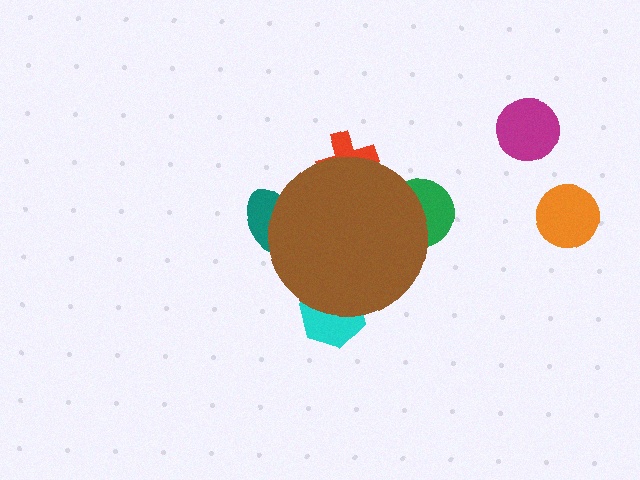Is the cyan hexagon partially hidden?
Yes, the cyan hexagon is partially hidden behind the brown circle.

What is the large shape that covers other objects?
A brown circle.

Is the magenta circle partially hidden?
No, the magenta circle is fully visible.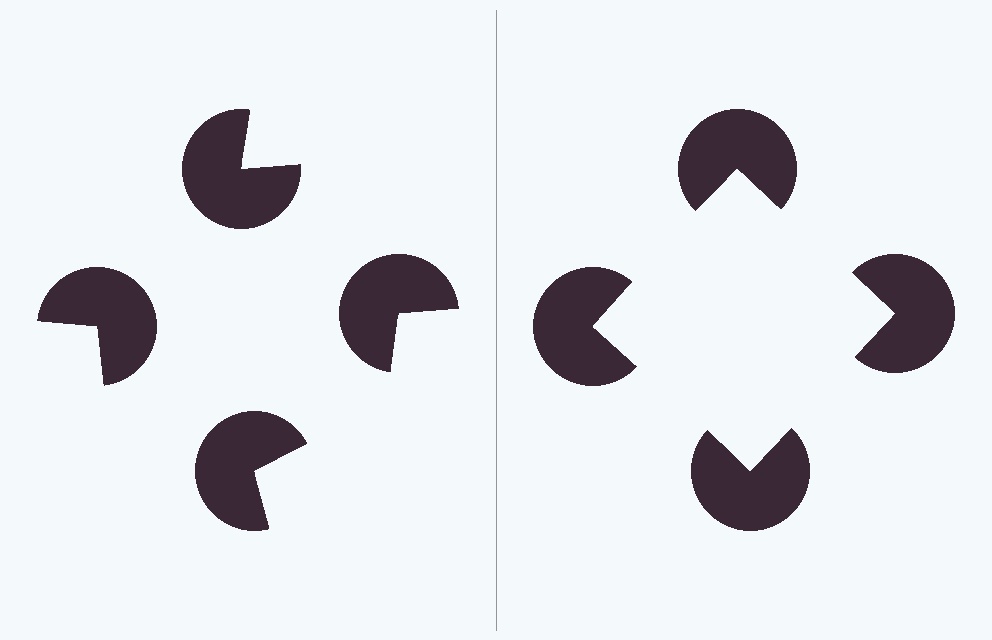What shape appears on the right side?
An illusory square.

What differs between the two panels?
The pac-man discs are positioned identically on both sides; only the wedge orientations differ. On the right they align to a square; on the left they are misaligned.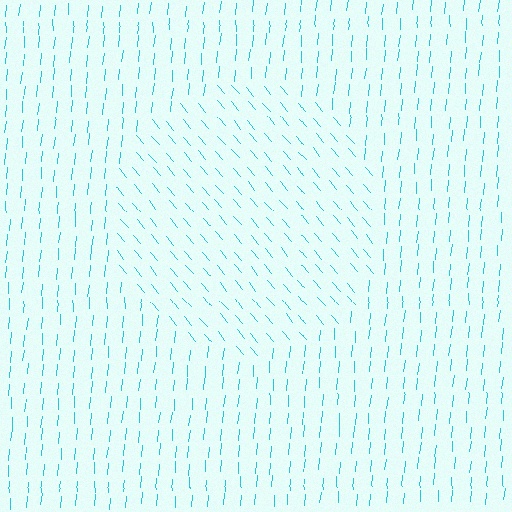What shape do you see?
I see a circle.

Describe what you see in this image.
The image is filled with small cyan line segments. A circle region in the image has lines oriented differently from the surrounding lines, creating a visible texture boundary.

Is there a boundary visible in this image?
Yes, there is a texture boundary formed by a change in line orientation.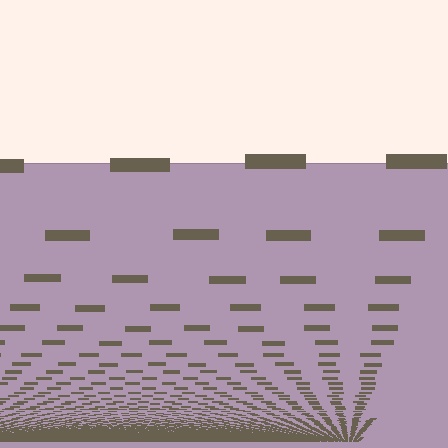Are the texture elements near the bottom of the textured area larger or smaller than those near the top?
Smaller. The gradient is inverted — elements near the bottom are smaller and denser.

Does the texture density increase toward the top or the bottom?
Density increases toward the bottom.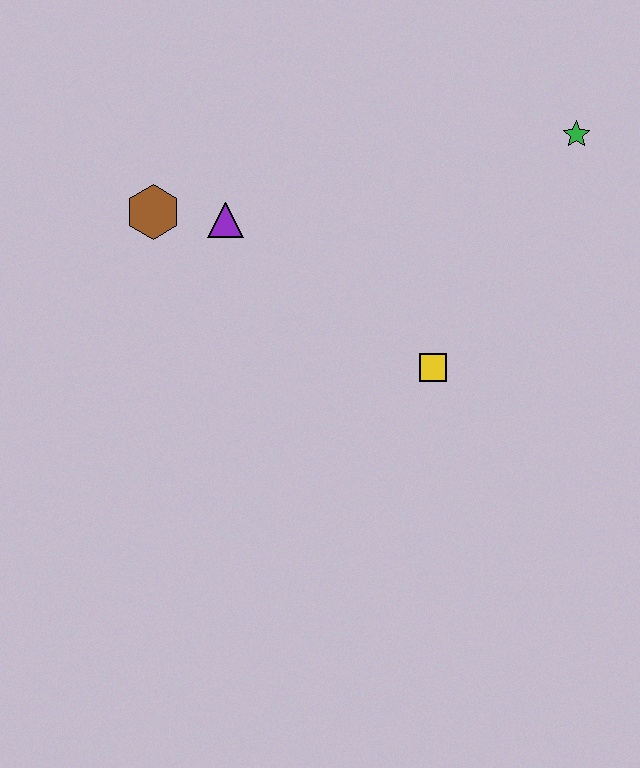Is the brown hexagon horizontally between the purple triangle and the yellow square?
No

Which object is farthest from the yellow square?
The brown hexagon is farthest from the yellow square.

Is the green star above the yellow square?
Yes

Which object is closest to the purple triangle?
The brown hexagon is closest to the purple triangle.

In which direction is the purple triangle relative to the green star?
The purple triangle is to the left of the green star.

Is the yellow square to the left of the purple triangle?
No